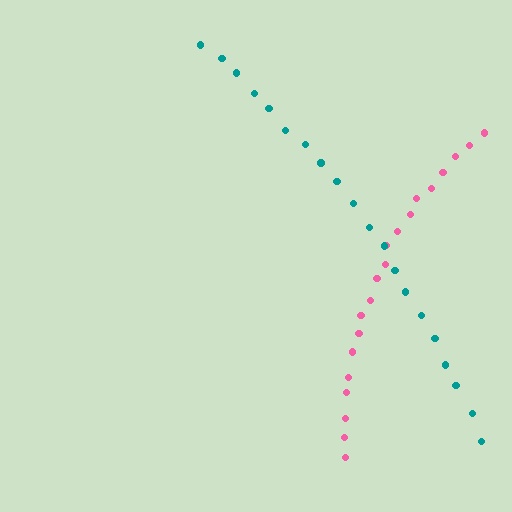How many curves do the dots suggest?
There are 2 distinct paths.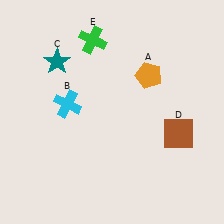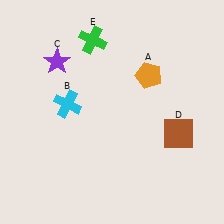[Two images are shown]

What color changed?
The star (C) changed from teal in Image 1 to purple in Image 2.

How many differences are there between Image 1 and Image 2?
There is 1 difference between the two images.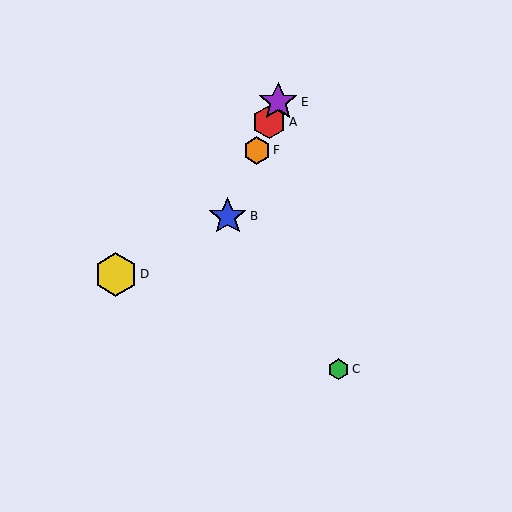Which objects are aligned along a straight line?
Objects A, B, E, F are aligned along a straight line.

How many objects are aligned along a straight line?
4 objects (A, B, E, F) are aligned along a straight line.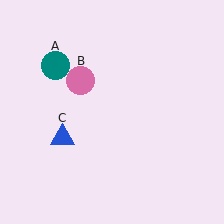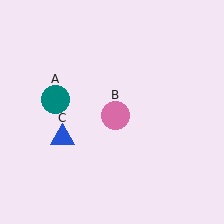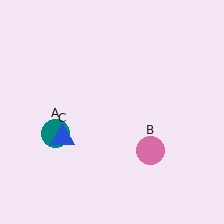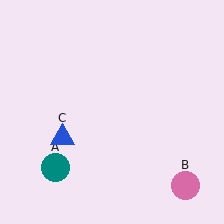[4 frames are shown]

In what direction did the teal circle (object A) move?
The teal circle (object A) moved down.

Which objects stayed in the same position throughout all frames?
Blue triangle (object C) remained stationary.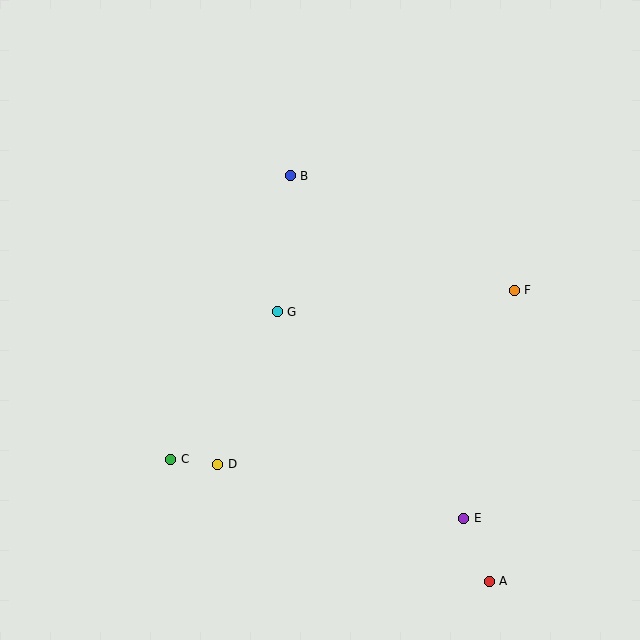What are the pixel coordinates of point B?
Point B is at (290, 176).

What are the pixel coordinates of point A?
Point A is at (489, 581).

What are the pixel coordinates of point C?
Point C is at (171, 459).